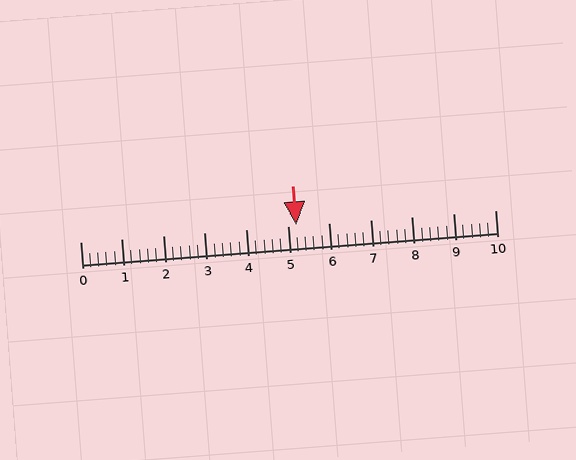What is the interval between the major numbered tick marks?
The major tick marks are spaced 1 units apart.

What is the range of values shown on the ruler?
The ruler shows values from 0 to 10.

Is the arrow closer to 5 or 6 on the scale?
The arrow is closer to 5.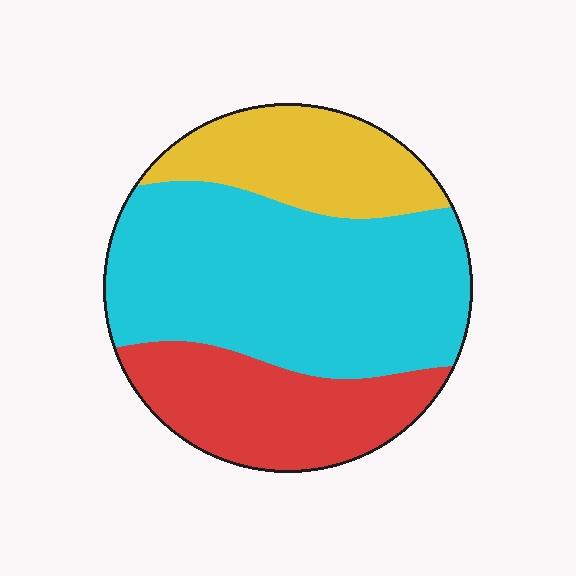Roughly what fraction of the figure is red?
Red covers around 25% of the figure.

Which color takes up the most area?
Cyan, at roughly 55%.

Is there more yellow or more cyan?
Cyan.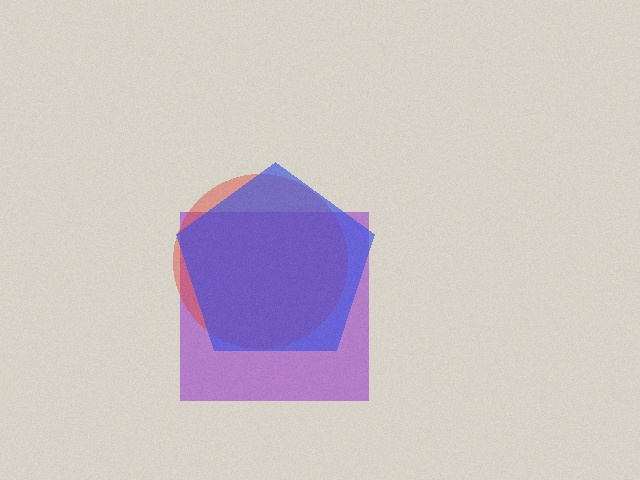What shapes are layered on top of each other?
The layered shapes are: a purple square, a red circle, a blue pentagon.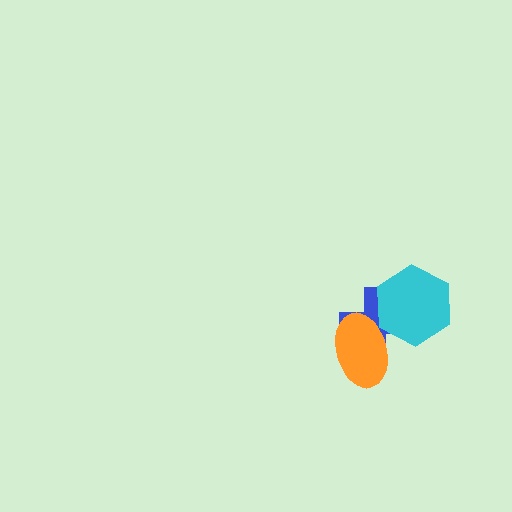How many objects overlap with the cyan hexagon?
2 objects overlap with the cyan hexagon.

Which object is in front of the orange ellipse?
The cyan hexagon is in front of the orange ellipse.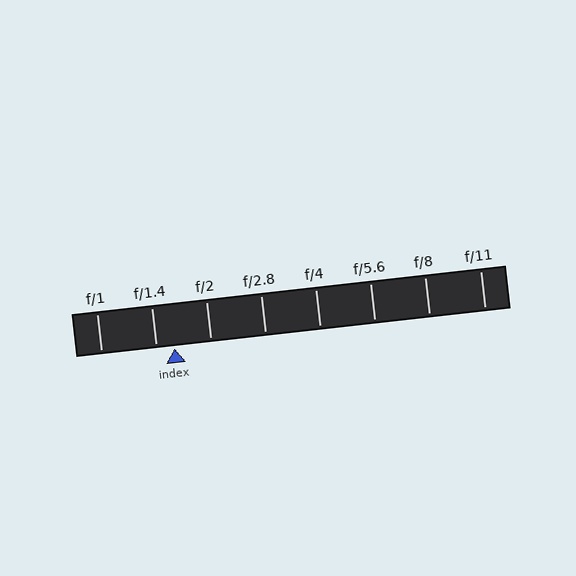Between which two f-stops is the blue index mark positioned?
The index mark is between f/1.4 and f/2.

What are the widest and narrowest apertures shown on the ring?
The widest aperture shown is f/1 and the narrowest is f/11.